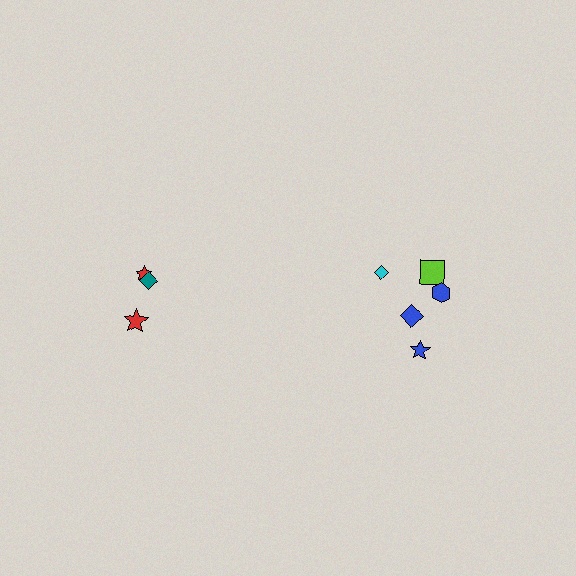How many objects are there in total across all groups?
There are 8 objects.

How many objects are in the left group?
There are 3 objects.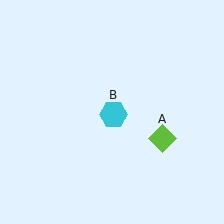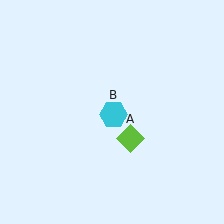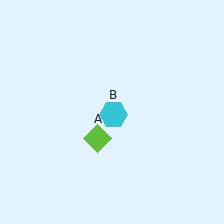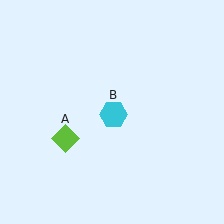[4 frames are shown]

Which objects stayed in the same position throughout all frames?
Cyan hexagon (object B) remained stationary.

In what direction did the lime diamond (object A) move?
The lime diamond (object A) moved left.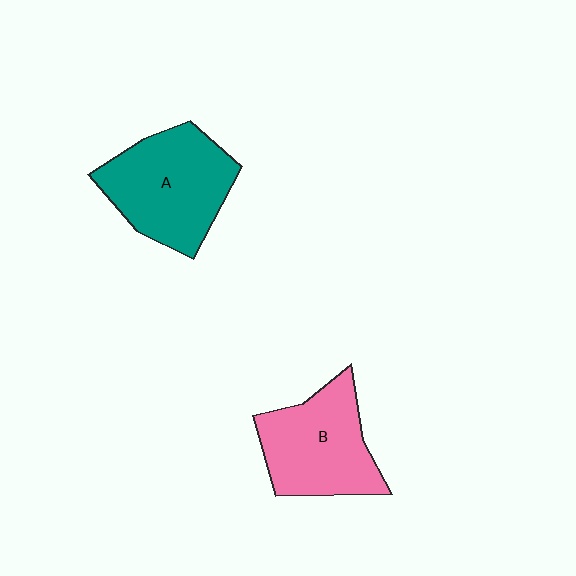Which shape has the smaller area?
Shape B (pink).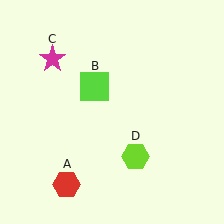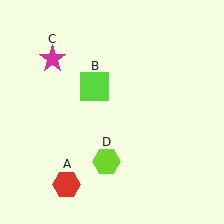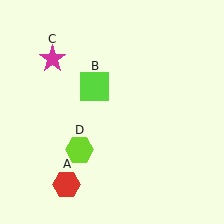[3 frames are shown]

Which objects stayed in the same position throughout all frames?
Red hexagon (object A) and lime square (object B) and magenta star (object C) remained stationary.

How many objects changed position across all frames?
1 object changed position: lime hexagon (object D).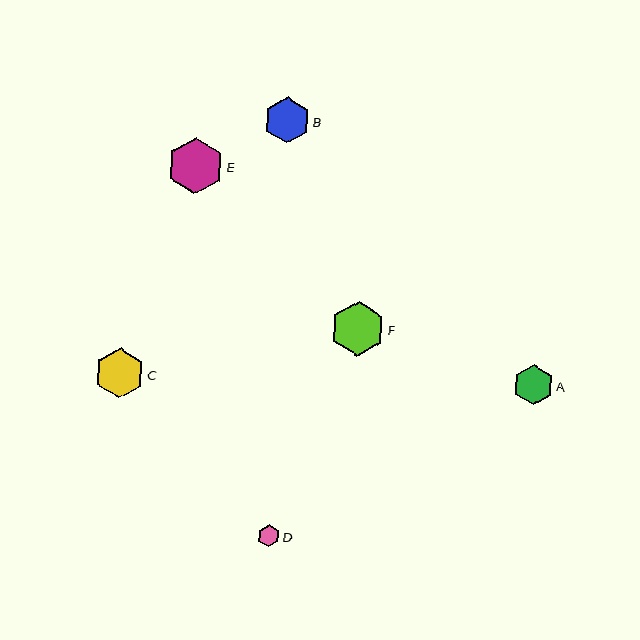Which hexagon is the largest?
Hexagon E is the largest with a size of approximately 56 pixels.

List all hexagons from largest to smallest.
From largest to smallest: E, F, C, B, A, D.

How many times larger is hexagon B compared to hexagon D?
Hexagon B is approximately 2.1 times the size of hexagon D.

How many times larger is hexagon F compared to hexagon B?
Hexagon F is approximately 1.2 times the size of hexagon B.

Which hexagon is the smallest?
Hexagon D is the smallest with a size of approximately 22 pixels.